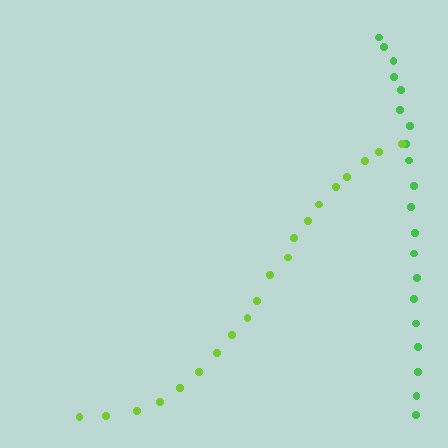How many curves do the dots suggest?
There are 2 distinct paths.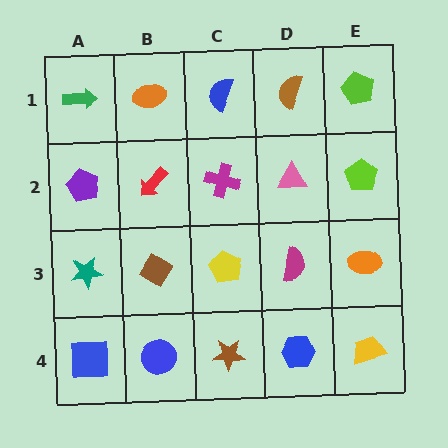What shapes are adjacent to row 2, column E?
A lime pentagon (row 1, column E), an orange ellipse (row 3, column E), a pink triangle (row 2, column D).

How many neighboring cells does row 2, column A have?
3.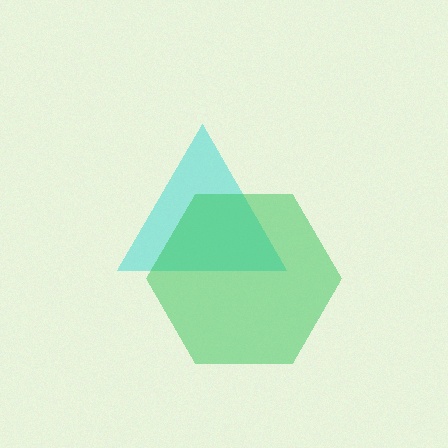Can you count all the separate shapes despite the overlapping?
Yes, there are 2 separate shapes.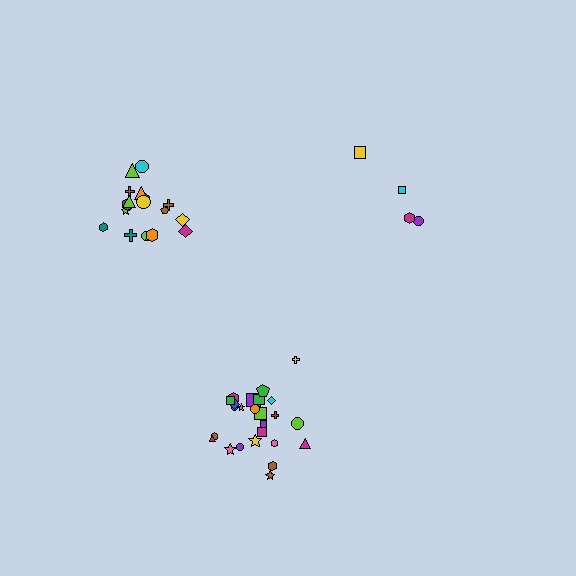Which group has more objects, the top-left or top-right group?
The top-left group.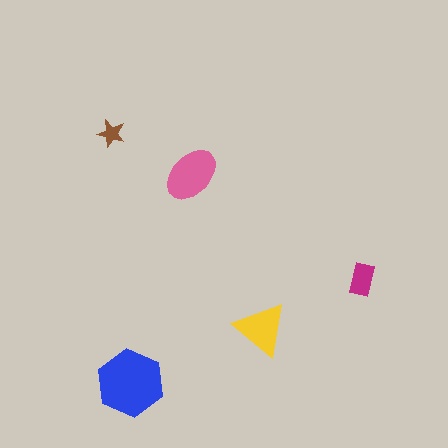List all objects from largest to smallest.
The blue hexagon, the pink ellipse, the yellow triangle, the magenta rectangle, the brown star.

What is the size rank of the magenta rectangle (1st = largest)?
4th.